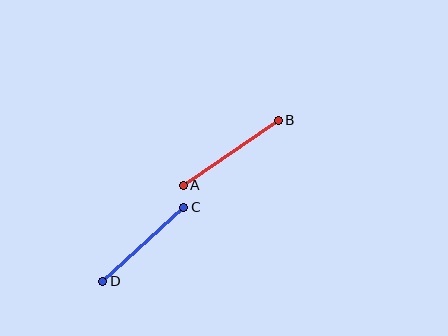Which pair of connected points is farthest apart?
Points A and B are farthest apart.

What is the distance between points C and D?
The distance is approximately 110 pixels.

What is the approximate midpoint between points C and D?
The midpoint is at approximately (143, 244) pixels.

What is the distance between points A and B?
The distance is approximately 115 pixels.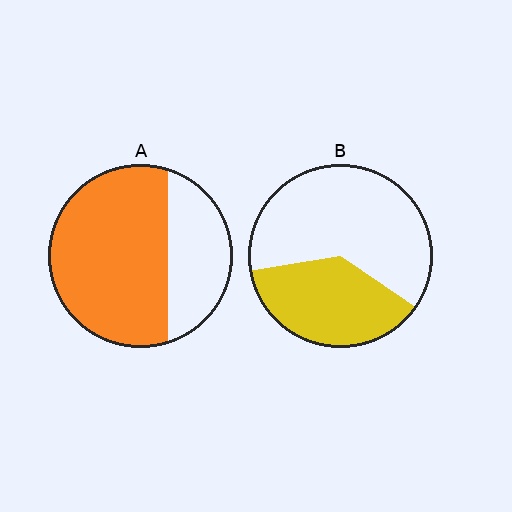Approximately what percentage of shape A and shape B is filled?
A is approximately 70% and B is approximately 40%.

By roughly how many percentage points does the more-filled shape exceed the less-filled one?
By roughly 30 percentage points (A over B).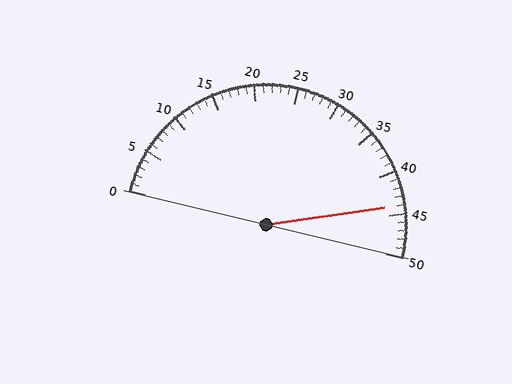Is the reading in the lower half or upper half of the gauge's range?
The reading is in the upper half of the range (0 to 50).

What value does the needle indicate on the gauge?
The needle indicates approximately 44.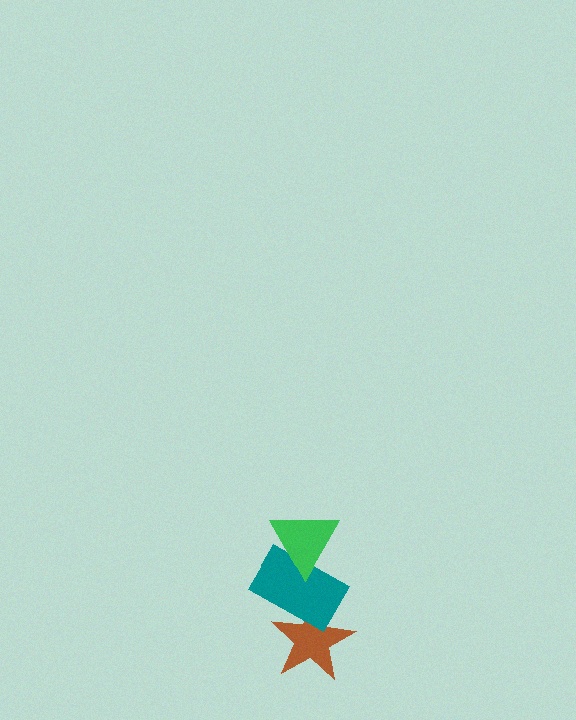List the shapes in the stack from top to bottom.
From top to bottom: the green triangle, the teal rectangle, the brown star.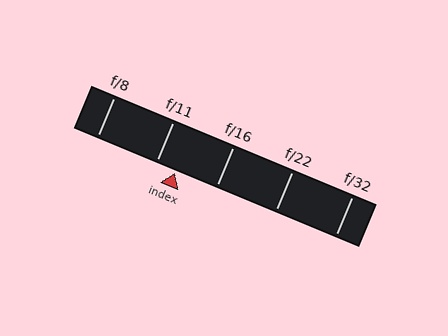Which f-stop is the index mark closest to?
The index mark is closest to f/11.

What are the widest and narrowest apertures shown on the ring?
The widest aperture shown is f/8 and the narrowest is f/32.